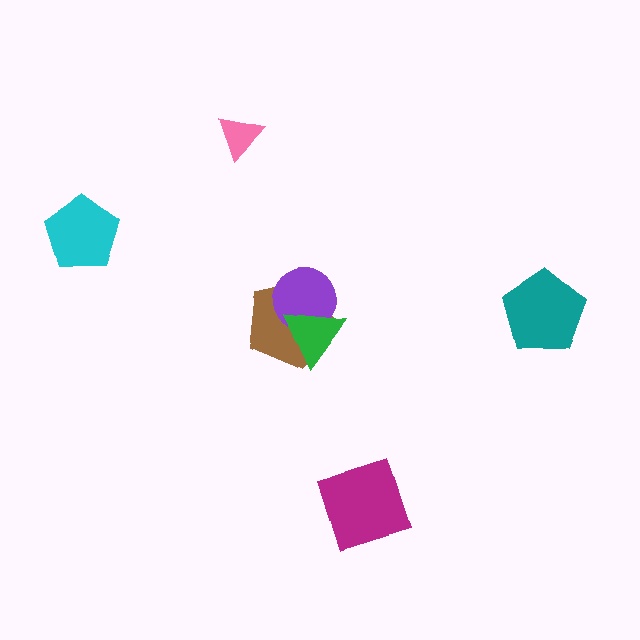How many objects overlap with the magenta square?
0 objects overlap with the magenta square.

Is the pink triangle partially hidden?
No, no other shape covers it.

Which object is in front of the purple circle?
The green triangle is in front of the purple circle.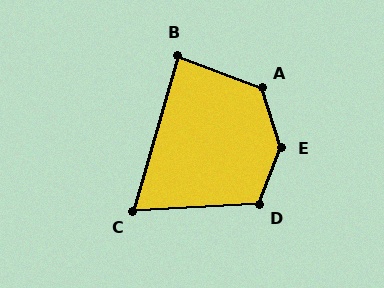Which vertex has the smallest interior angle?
C, at approximately 71 degrees.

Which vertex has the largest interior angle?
E, at approximately 140 degrees.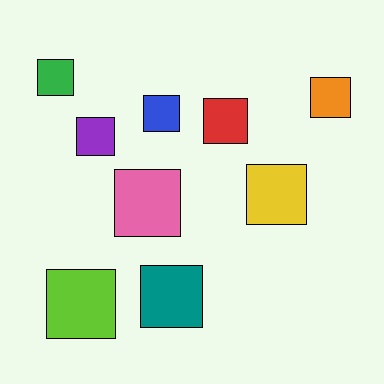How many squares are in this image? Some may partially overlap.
There are 9 squares.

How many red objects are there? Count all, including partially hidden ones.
There is 1 red object.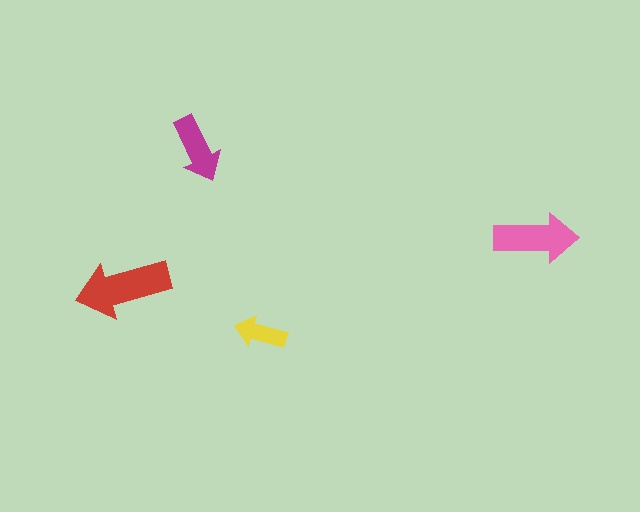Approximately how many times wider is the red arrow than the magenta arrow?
About 1.5 times wider.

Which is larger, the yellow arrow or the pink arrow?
The pink one.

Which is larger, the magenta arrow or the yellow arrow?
The magenta one.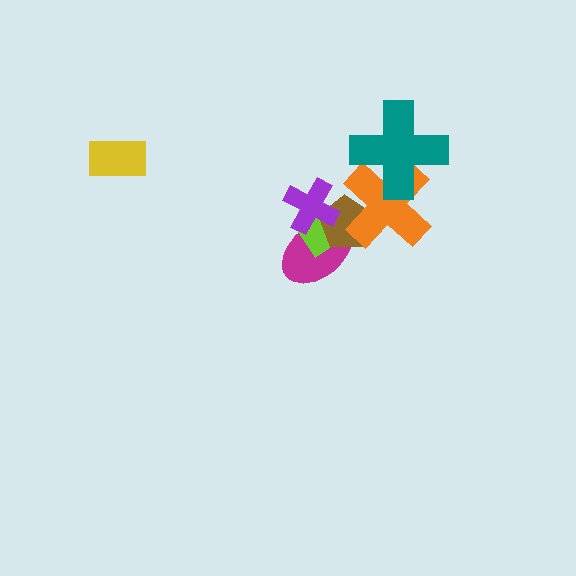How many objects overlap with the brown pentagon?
4 objects overlap with the brown pentagon.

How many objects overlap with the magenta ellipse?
3 objects overlap with the magenta ellipse.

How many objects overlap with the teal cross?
1 object overlaps with the teal cross.